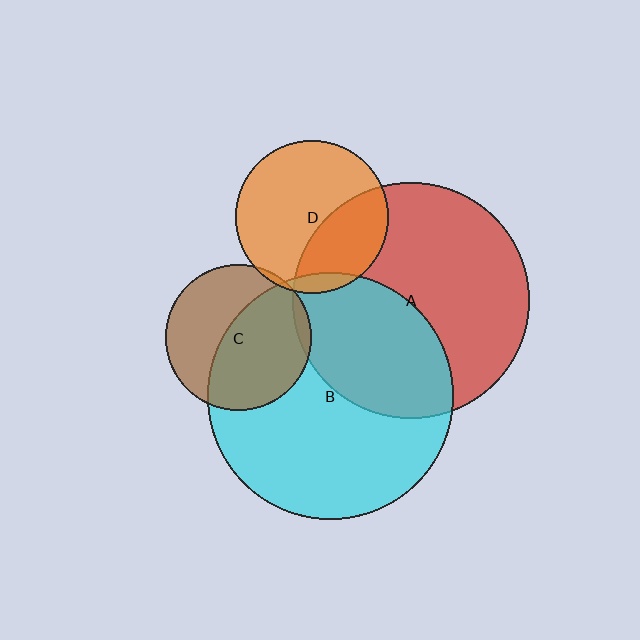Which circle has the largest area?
Circle B (cyan).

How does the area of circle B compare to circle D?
Approximately 2.6 times.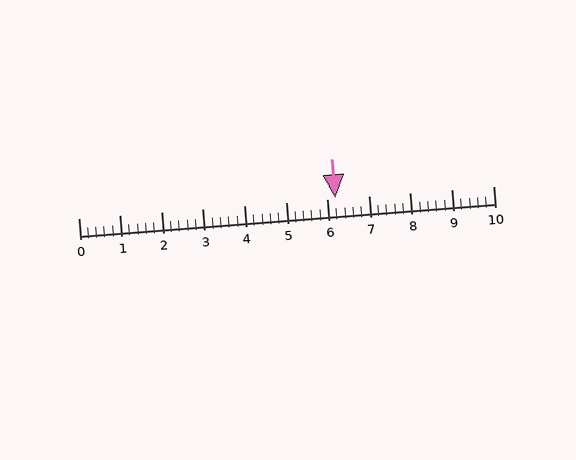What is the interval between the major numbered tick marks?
The major tick marks are spaced 1 units apart.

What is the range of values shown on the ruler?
The ruler shows values from 0 to 10.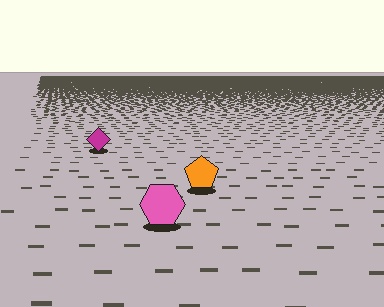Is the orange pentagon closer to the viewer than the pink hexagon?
No. The pink hexagon is closer — you can tell from the texture gradient: the ground texture is coarser near it.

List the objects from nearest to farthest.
From nearest to farthest: the pink hexagon, the orange pentagon, the magenta diamond.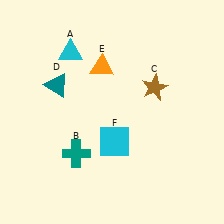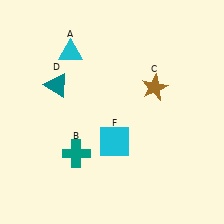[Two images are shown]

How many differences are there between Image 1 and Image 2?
There is 1 difference between the two images.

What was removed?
The orange triangle (E) was removed in Image 2.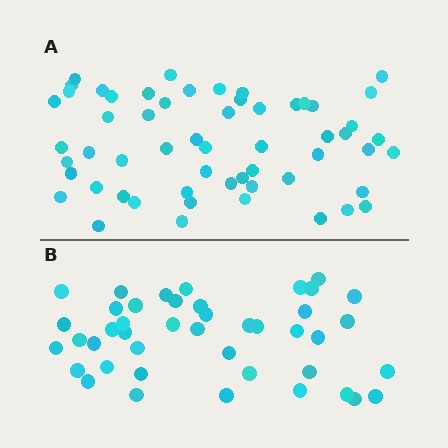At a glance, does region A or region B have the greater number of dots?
Region A (the top region) has more dots.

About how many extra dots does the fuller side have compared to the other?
Region A has approximately 15 more dots than region B.